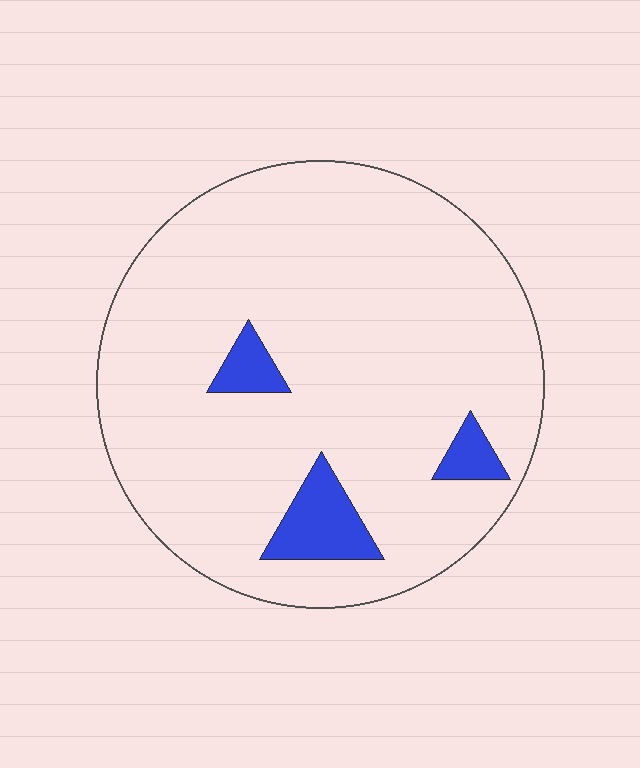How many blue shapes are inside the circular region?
3.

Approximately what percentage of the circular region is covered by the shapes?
Approximately 10%.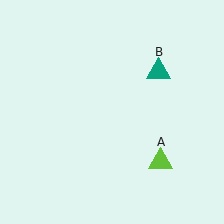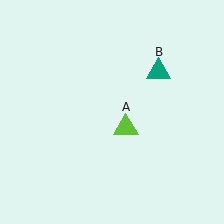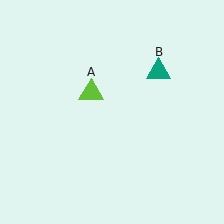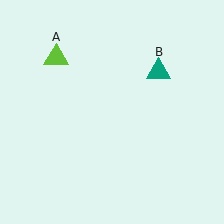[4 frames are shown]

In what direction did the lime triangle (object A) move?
The lime triangle (object A) moved up and to the left.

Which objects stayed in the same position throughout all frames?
Teal triangle (object B) remained stationary.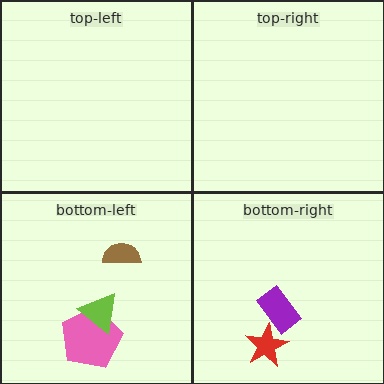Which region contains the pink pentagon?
The bottom-left region.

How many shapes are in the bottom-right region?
2.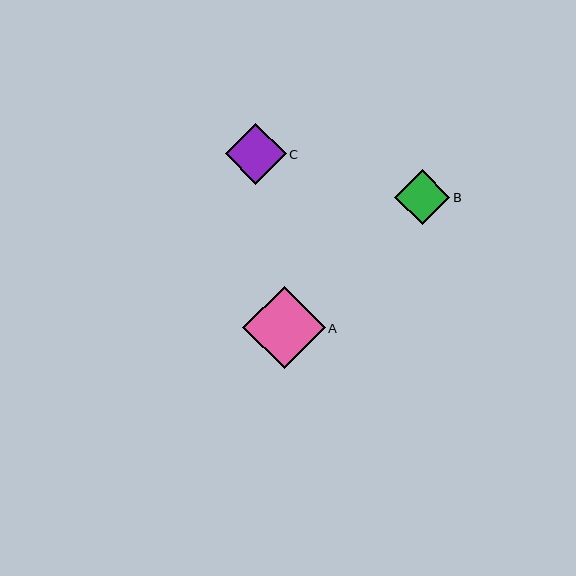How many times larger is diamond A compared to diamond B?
Diamond A is approximately 1.5 times the size of diamond B.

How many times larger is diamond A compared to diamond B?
Diamond A is approximately 1.5 times the size of diamond B.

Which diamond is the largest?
Diamond A is the largest with a size of approximately 82 pixels.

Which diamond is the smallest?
Diamond B is the smallest with a size of approximately 55 pixels.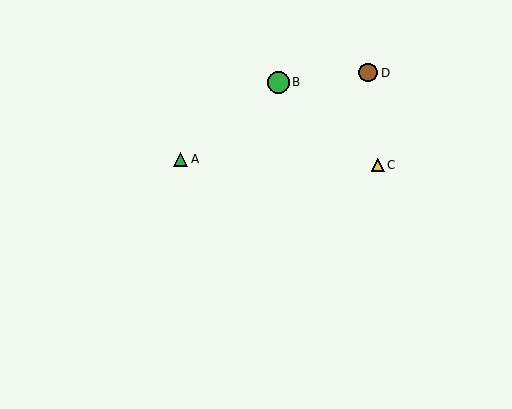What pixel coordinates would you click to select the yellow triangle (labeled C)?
Click at (378, 165) to select the yellow triangle C.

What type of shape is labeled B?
Shape B is a green circle.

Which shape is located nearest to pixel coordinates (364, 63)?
The brown circle (labeled D) at (368, 73) is nearest to that location.